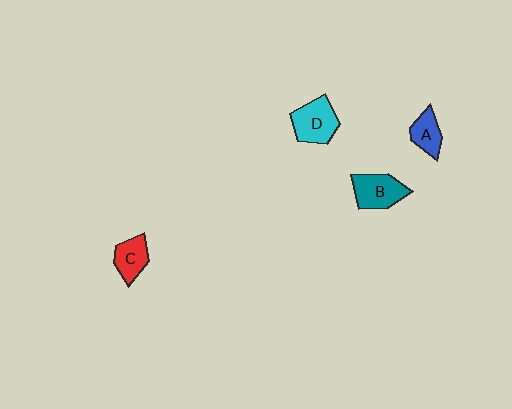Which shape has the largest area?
Shape D (cyan).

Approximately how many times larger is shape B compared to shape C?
Approximately 1.4 times.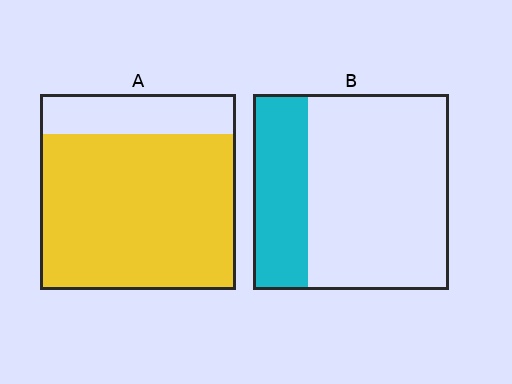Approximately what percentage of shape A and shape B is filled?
A is approximately 80% and B is approximately 30%.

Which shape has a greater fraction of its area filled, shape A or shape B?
Shape A.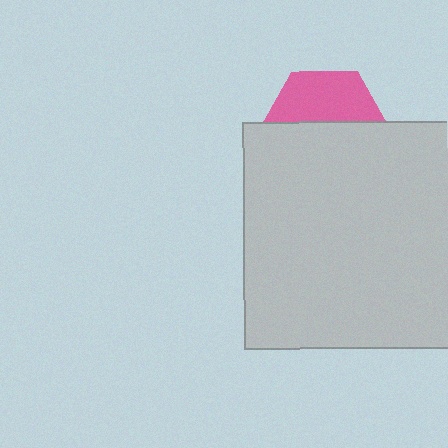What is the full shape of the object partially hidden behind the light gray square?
The partially hidden object is a pink hexagon.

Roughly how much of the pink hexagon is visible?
A small part of it is visible (roughly 42%).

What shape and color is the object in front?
The object in front is a light gray square.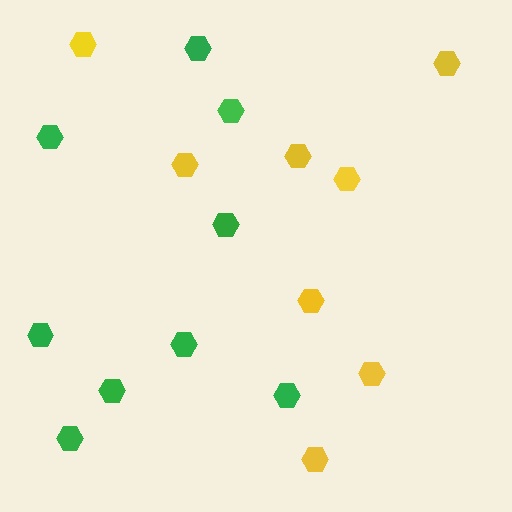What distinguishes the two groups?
There are 2 groups: one group of green hexagons (9) and one group of yellow hexagons (8).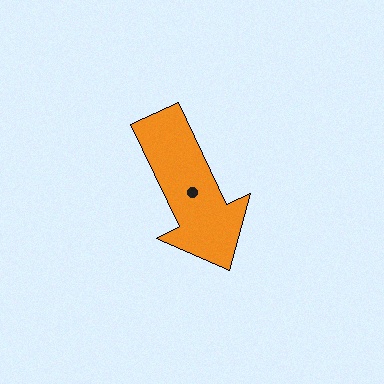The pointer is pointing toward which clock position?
Roughly 5 o'clock.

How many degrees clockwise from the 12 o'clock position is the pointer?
Approximately 155 degrees.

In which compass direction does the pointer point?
Southeast.